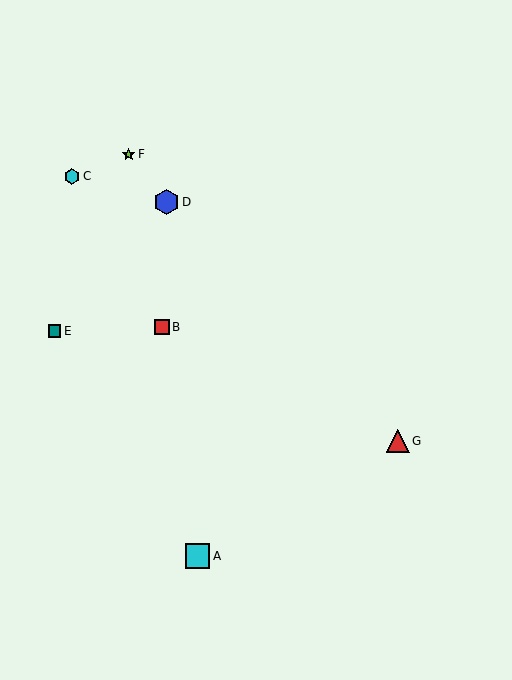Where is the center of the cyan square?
The center of the cyan square is at (198, 556).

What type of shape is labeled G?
Shape G is a red triangle.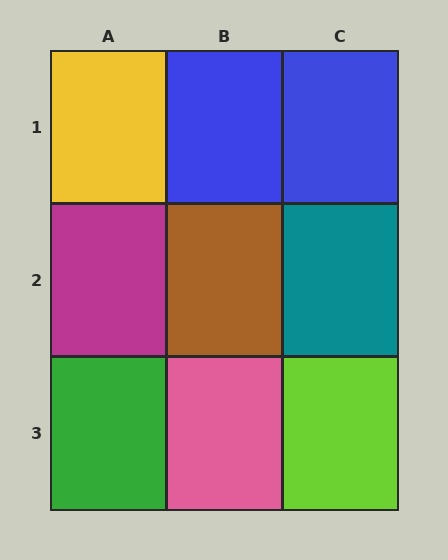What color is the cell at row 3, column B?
Pink.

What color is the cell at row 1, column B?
Blue.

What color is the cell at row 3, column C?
Lime.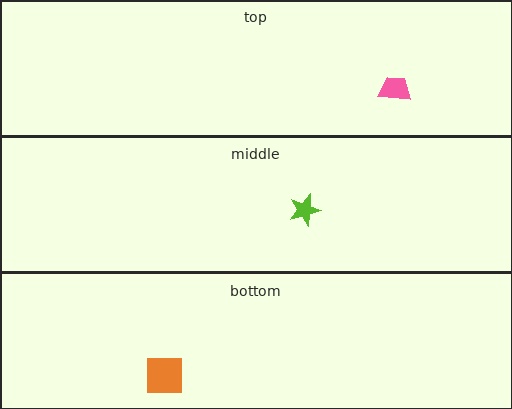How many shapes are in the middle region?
1.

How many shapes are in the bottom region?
1.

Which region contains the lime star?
The middle region.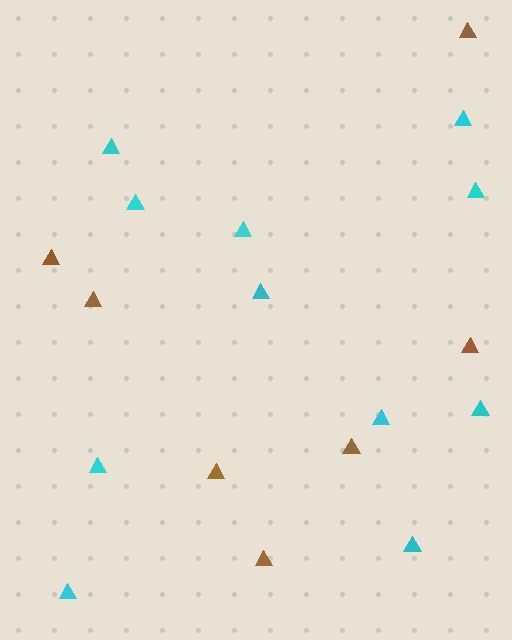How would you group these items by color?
There are 2 groups: one group of brown triangles (7) and one group of cyan triangles (11).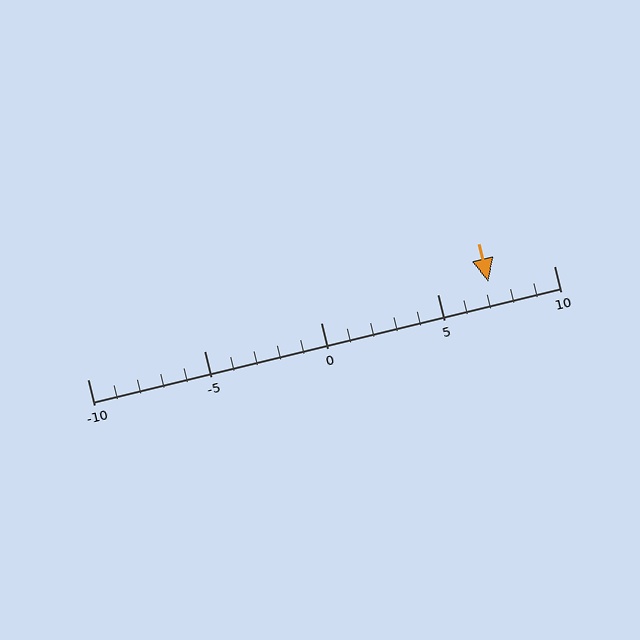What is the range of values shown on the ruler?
The ruler shows values from -10 to 10.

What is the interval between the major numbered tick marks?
The major tick marks are spaced 5 units apart.